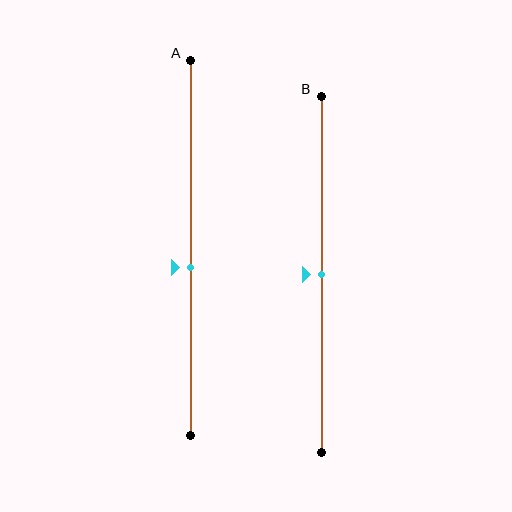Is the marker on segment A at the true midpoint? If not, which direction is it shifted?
No, the marker on segment A is shifted downward by about 5% of the segment length.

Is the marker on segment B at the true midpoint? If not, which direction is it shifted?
Yes, the marker on segment B is at the true midpoint.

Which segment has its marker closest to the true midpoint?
Segment B has its marker closest to the true midpoint.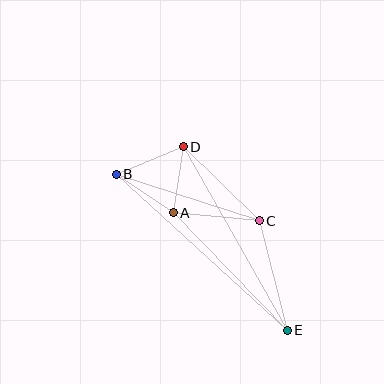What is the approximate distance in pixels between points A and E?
The distance between A and E is approximately 164 pixels.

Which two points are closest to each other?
Points A and D are closest to each other.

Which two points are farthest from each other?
Points B and E are farthest from each other.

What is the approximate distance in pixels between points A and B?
The distance between A and B is approximately 69 pixels.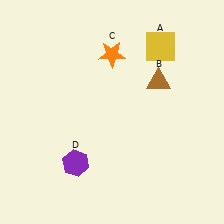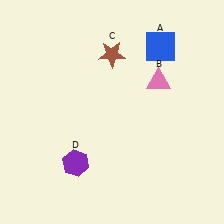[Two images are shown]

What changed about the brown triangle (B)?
In Image 1, B is brown. In Image 2, it changed to pink.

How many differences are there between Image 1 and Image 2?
There are 3 differences between the two images.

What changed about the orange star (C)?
In Image 1, C is orange. In Image 2, it changed to brown.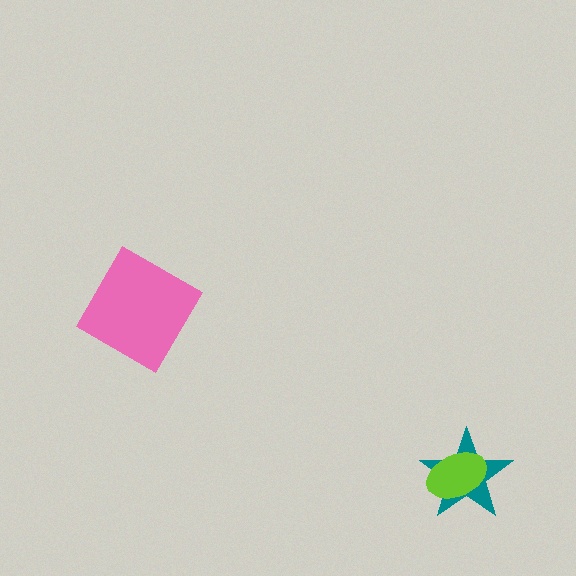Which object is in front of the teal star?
The lime ellipse is in front of the teal star.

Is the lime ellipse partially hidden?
No, no other shape covers it.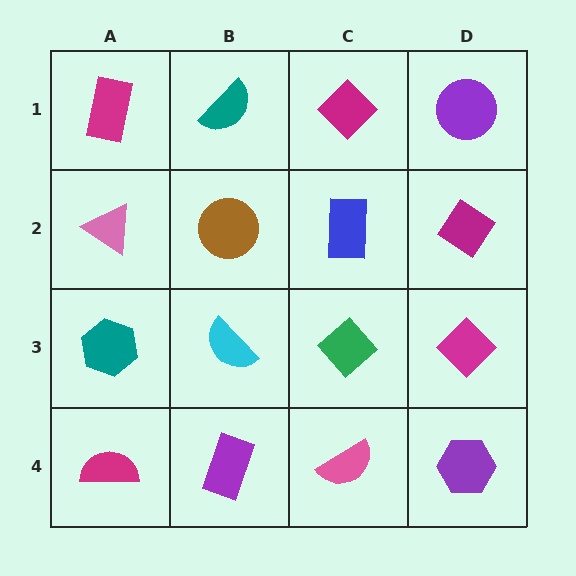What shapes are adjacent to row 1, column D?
A magenta diamond (row 2, column D), a magenta diamond (row 1, column C).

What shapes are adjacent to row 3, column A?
A pink triangle (row 2, column A), a magenta semicircle (row 4, column A), a cyan semicircle (row 3, column B).